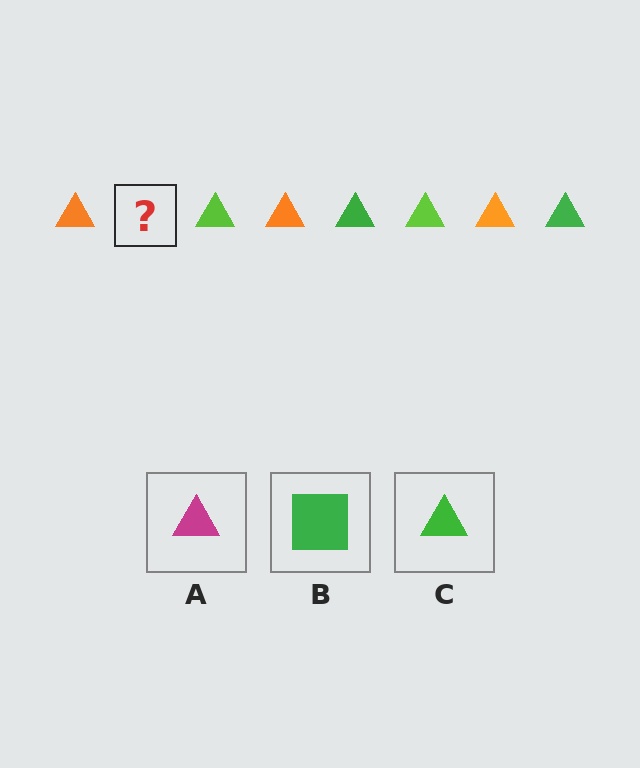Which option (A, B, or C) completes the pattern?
C.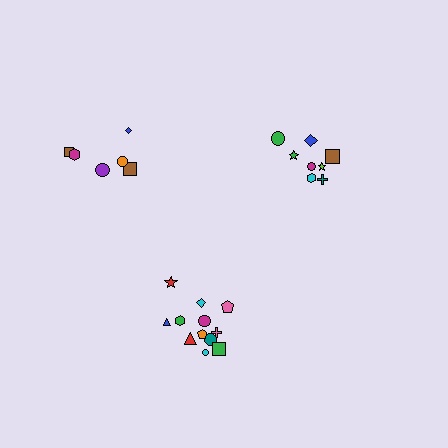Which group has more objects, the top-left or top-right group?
The top-right group.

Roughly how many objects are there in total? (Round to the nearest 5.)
Roughly 25 objects in total.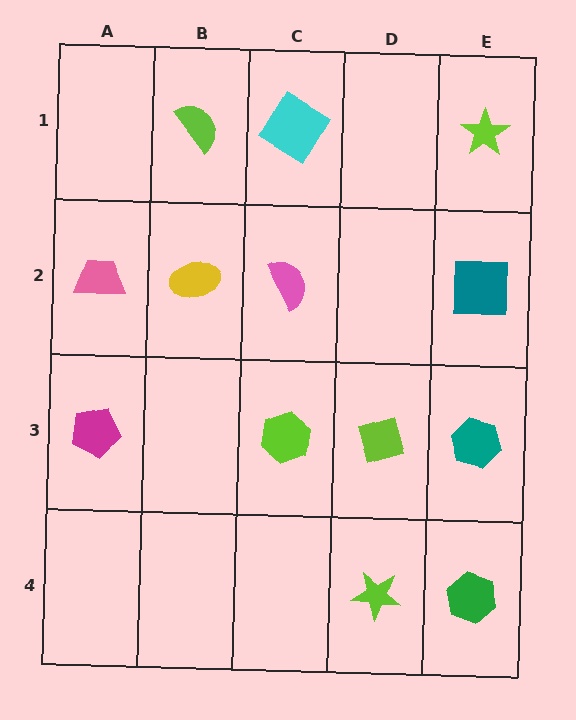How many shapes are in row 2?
4 shapes.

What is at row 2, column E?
A teal square.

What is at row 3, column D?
A lime diamond.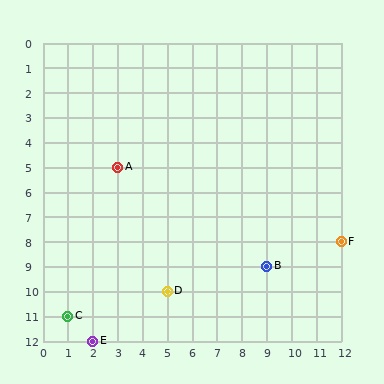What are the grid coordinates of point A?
Point A is at grid coordinates (3, 5).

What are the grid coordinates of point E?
Point E is at grid coordinates (2, 12).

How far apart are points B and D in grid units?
Points B and D are 4 columns and 1 row apart (about 4.1 grid units diagonally).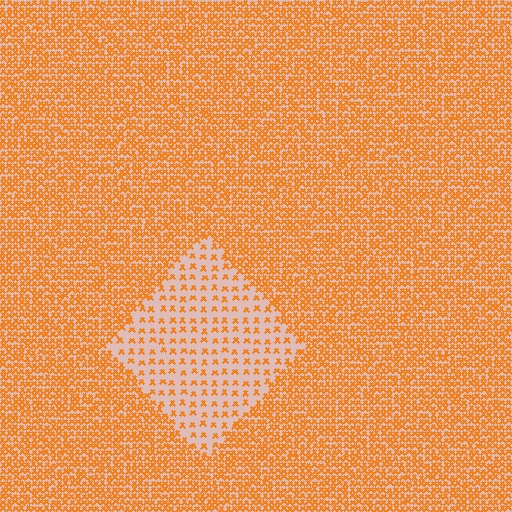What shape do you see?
I see a diamond.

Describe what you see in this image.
The image contains small orange elements arranged at two different densities. A diamond-shaped region is visible where the elements are less densely packed than the surrounding area.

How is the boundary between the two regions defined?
The boundary is defined by a change in element density (approximately 2.8x ratio). All elements are the same color, size, and shape.